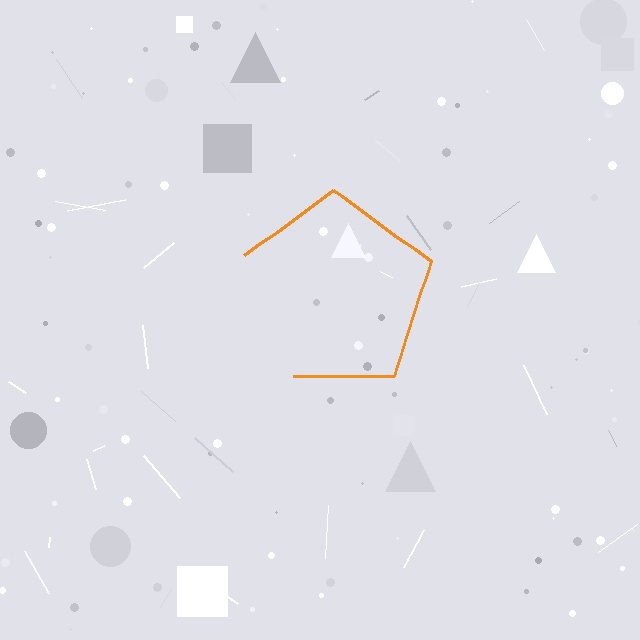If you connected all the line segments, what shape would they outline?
They would outline a pentagon.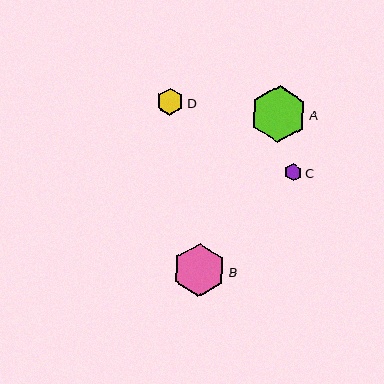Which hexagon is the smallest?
Hexagon C is the smallest with a size of approximately 17 pixels.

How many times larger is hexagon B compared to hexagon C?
Hexagon B is approximately 3.1 times the size of hexagon C.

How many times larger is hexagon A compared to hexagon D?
Hexagon A is approximately 2.1 times the size of hexagon D.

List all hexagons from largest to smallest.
From largest to smallest: A, B, D, C.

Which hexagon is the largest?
Hexagon A is the largest with a size of approximately 56 pixels.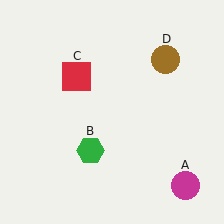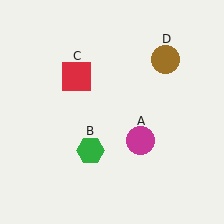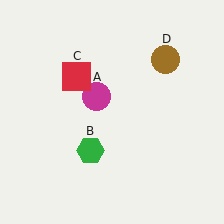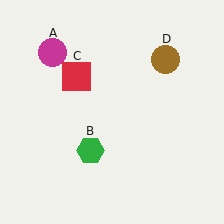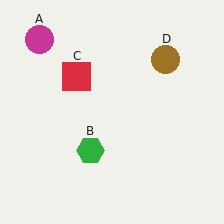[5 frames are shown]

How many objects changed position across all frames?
1 object changed position: magenta circle (object A).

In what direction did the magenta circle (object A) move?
The magenta circle (object A) moved up and to the left.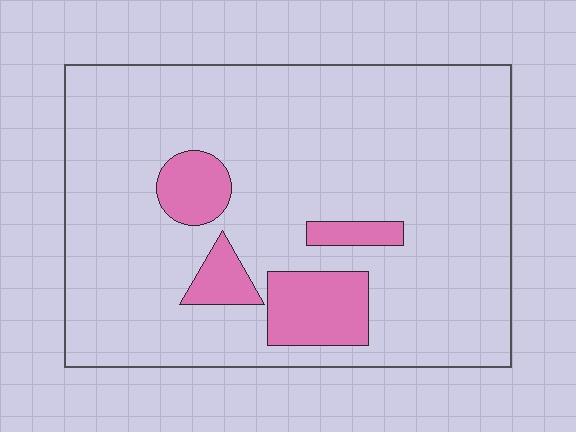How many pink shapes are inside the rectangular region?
4.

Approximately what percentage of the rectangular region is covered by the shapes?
Approximately 15%.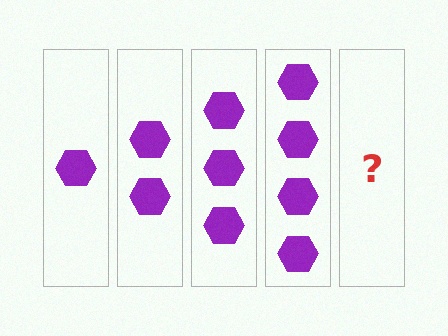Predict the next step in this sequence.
The next step is 5 hexagons.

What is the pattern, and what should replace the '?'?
The pattern is that each step adds one more hexagon. The '?' should be 5 hexagons.